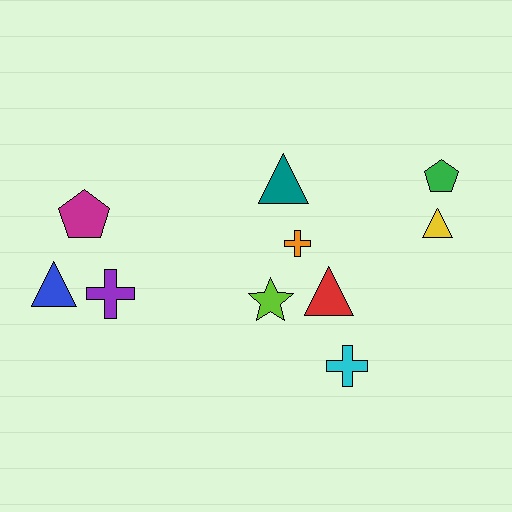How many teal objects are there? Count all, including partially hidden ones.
There is 1 teal object.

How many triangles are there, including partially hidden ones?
There are 4 triangles.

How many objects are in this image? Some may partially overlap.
There are 10 objects.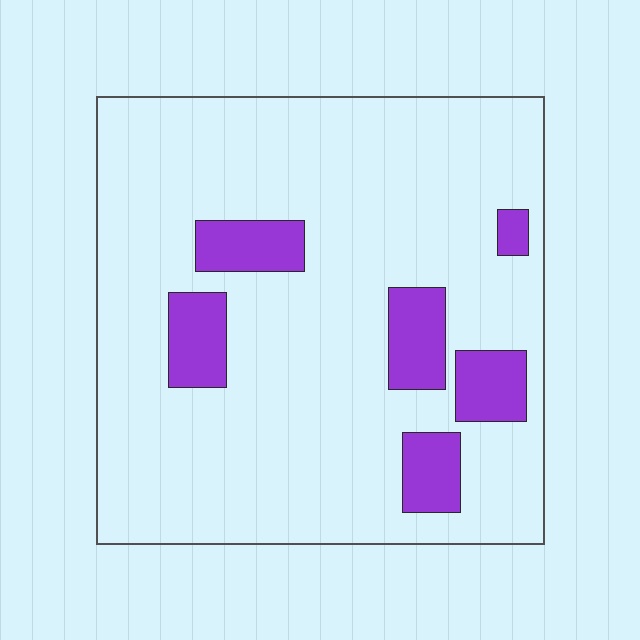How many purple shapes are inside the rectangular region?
6.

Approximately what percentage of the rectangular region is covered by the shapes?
Approximately 15%.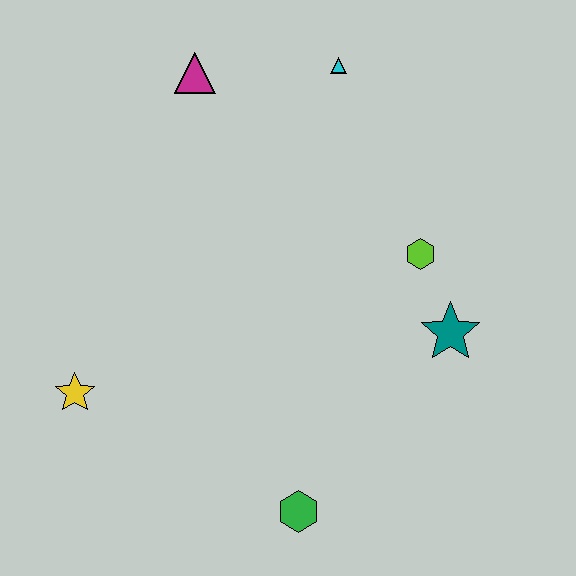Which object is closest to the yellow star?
The green hexagon is closest to the yellow star.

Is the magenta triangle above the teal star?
Yes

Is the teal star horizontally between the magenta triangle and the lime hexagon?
No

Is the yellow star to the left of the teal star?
Yes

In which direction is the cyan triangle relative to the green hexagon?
The cyan triangle is above the green hexagon.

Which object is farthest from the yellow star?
The cyan triangle is farthest from the yellow star.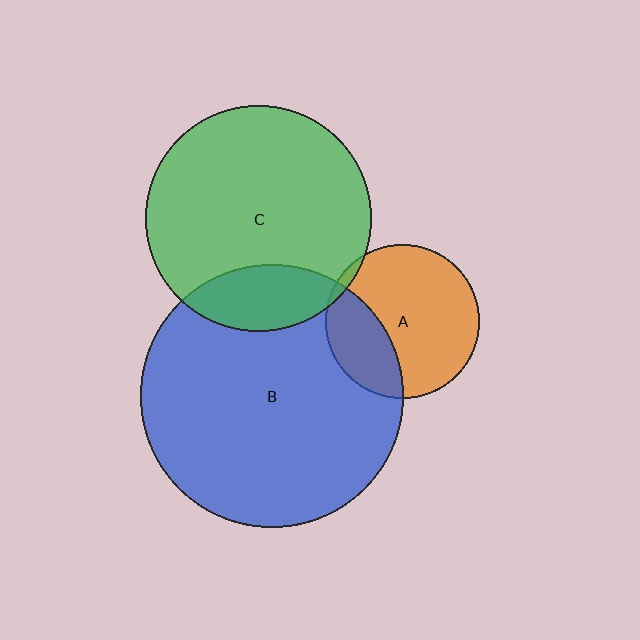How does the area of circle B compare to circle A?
Approximately 2.9 times.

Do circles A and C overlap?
Yes.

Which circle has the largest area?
Circle B (blue).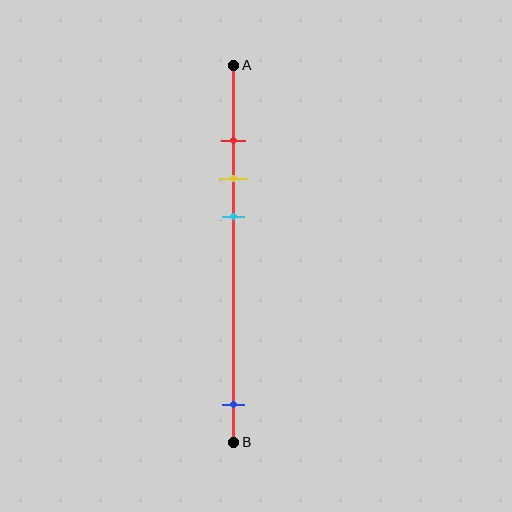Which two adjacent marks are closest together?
The red and yellow marks are the closest adjacent pair.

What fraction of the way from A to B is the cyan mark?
The cyan mark is approximately 40% (0.4) of the way from A to B.